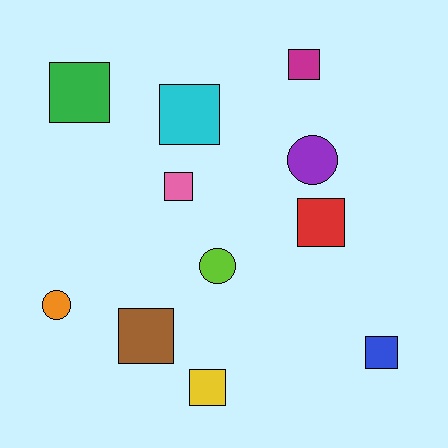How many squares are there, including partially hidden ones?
There are 8 squares.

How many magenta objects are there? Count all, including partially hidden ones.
There is 1 magenta object.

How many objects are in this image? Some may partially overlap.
There are 11 objects.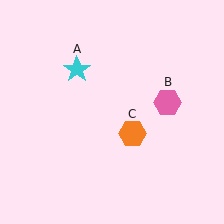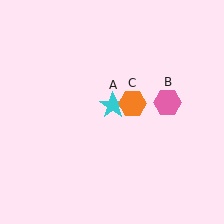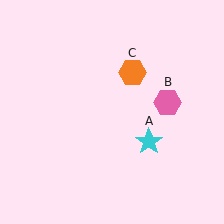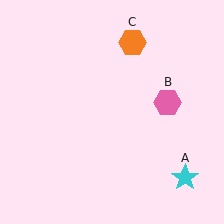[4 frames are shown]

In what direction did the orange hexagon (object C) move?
The orange hexagon (object C) moved up.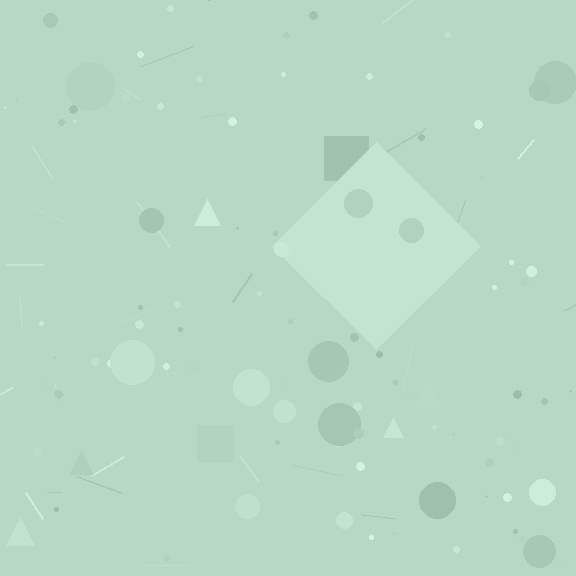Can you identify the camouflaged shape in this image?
The camouflaged shape is a diamond.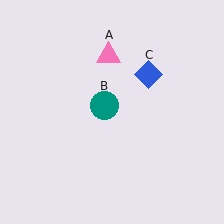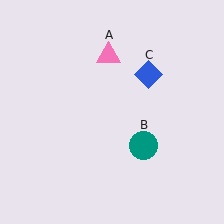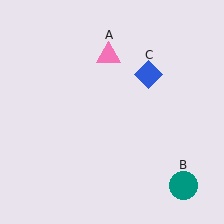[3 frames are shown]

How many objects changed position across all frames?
1 object changed position: teal circle (object B).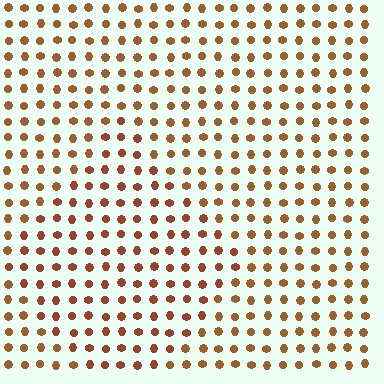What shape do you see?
I see a diamond.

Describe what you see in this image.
The image is filled with small brown elements in a uniform arrangement. A diamond-shaped region is visible where the elements are tinted to a slightly different hue, forming a subtle color boundary.